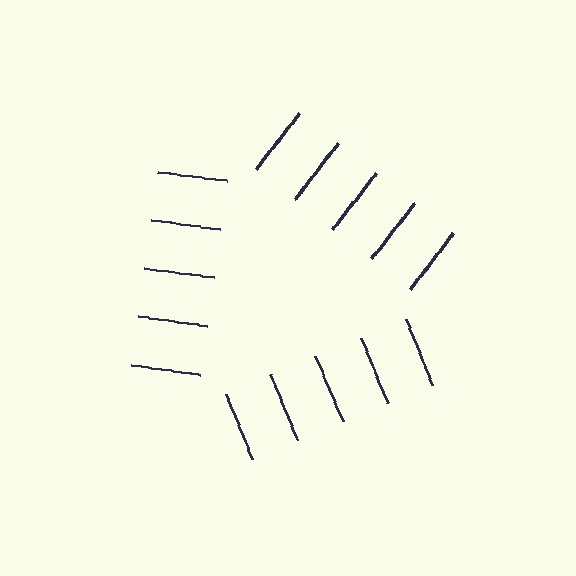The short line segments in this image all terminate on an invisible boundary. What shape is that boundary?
An illusory triangle — the line segments terminate on its edges but no continuous stroke is drawn.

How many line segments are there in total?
15 — 5 along each of the 3 edges.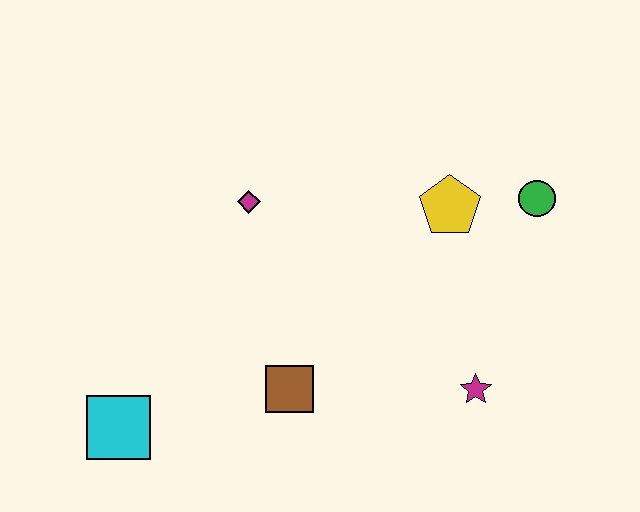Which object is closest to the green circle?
The yellow pentagon is closest to the green circle.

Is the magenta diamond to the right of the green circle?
No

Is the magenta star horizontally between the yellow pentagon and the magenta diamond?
No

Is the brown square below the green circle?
Yes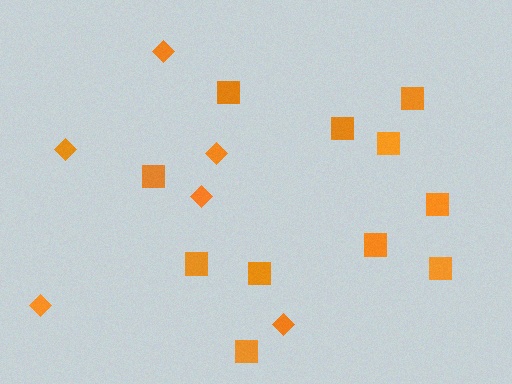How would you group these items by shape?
There are 2 groups: one group of squares (11) and one group of diamonds (6).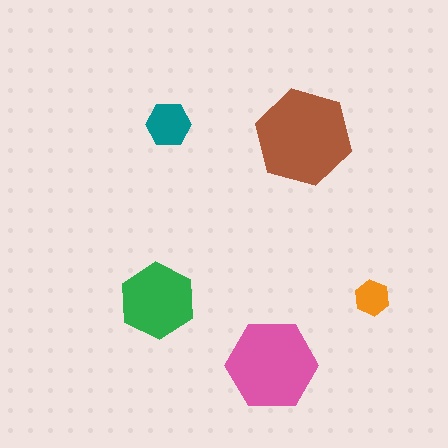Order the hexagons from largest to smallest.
the brown one, the pink one, the green one, the teal one, the orange one.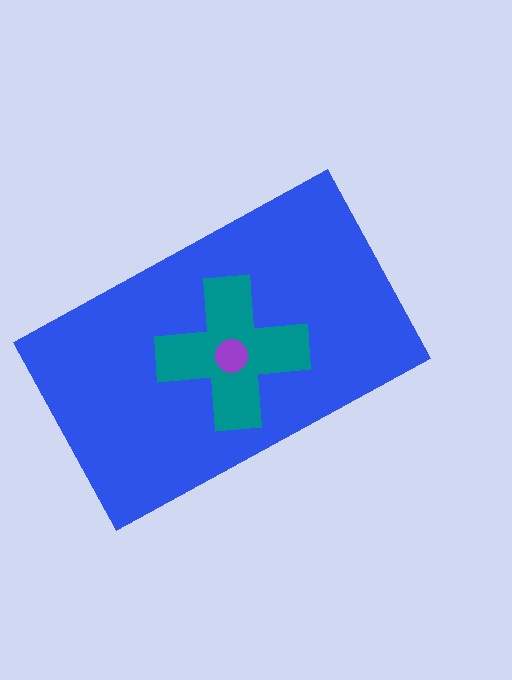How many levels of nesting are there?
3.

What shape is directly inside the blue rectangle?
The teal cross.